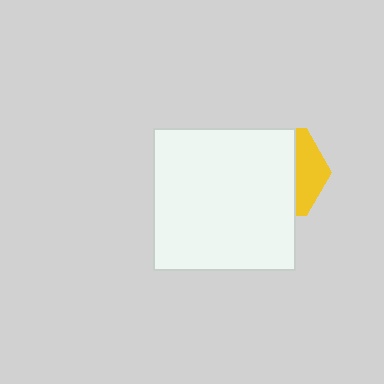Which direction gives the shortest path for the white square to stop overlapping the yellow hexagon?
Moving left gives the shortest separation.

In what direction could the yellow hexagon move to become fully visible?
The yellow hexagon could move right. That would shift it out from behind the white square entirely.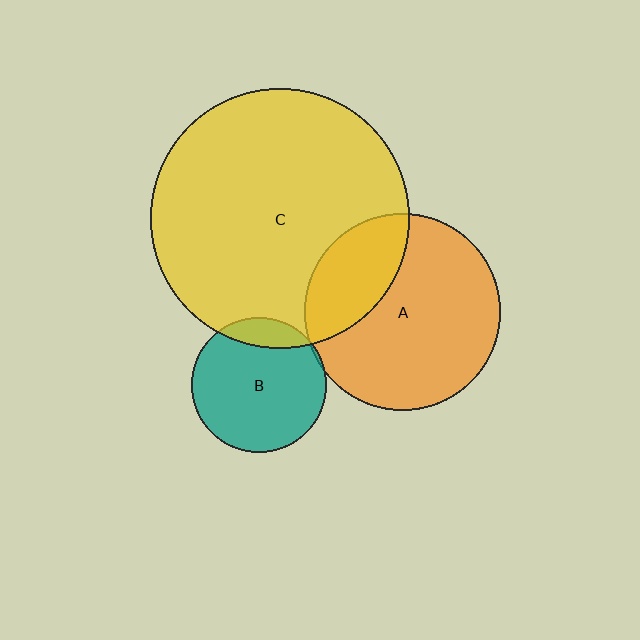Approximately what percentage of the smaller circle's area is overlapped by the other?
Approximately 15%.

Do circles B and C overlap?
Yes.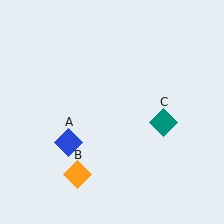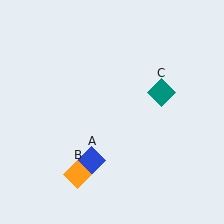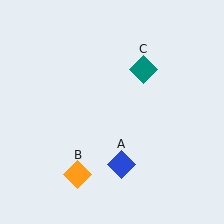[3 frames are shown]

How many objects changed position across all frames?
2 objects changed position: blue diamond (object A), teal diamond (object C).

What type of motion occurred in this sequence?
The blue diamond (object A), teal diamond (object C) rotated counterclockwise around the center of the scene.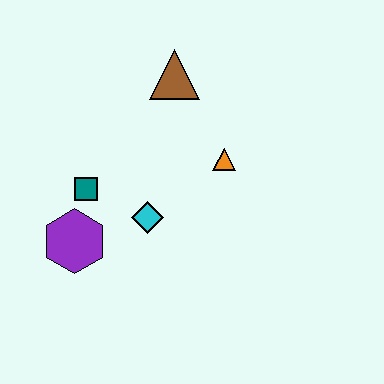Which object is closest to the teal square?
The purple hexagon is closest to the teal square.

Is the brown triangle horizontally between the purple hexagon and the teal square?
No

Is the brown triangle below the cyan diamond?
No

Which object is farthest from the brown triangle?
The purple hexagon is farthest from the brown triangle.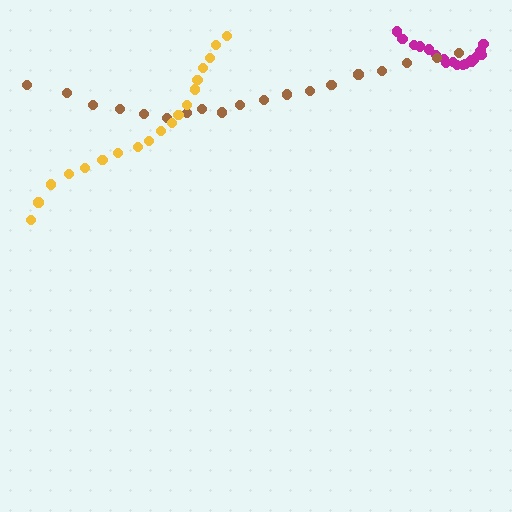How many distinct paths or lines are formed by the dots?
There are 3 distinct paths.